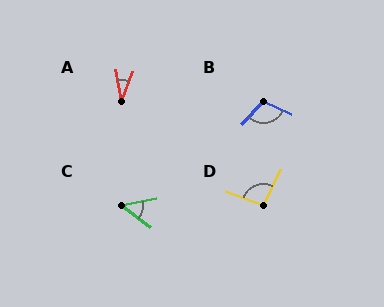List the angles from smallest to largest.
A (30°), C (47°), D (95°), B (109°).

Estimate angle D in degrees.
Approximately 95 degrees.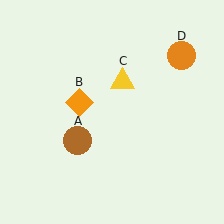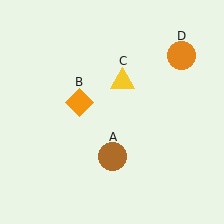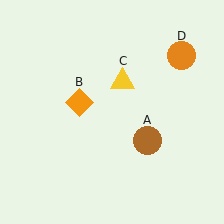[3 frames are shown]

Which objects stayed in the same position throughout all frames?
Orange diamond (object B) and yellow triangle (object C) and orange circle (object D) remained stationary.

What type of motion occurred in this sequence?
The brown circle (object A) rotated counterclockwise around the center of the scene.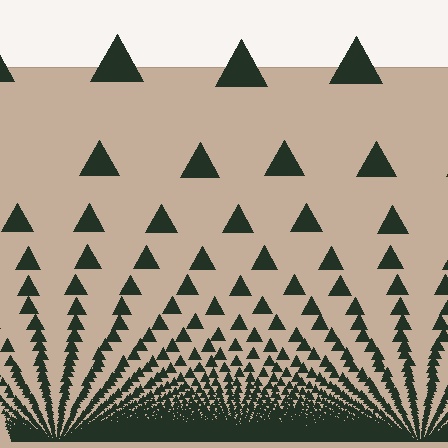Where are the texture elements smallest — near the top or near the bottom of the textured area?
Near the bottom.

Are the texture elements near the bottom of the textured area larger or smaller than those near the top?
Smaller. The gradient is inverted — elements near the bottom are smaller and denser.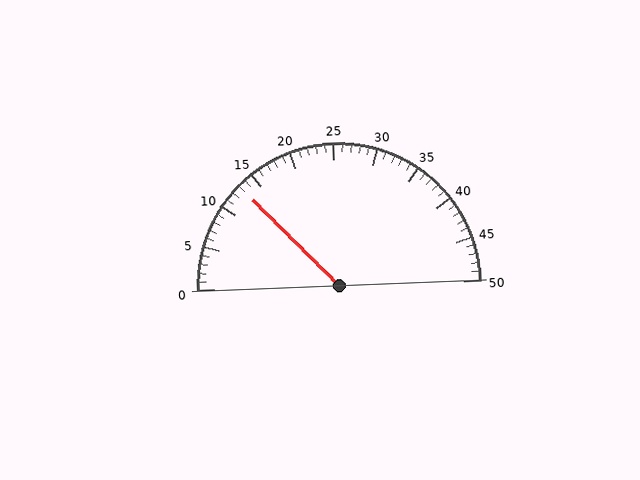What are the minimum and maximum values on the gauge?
The gauge ranges from 0 to 50.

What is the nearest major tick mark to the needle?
The nearest major tick mark is 15.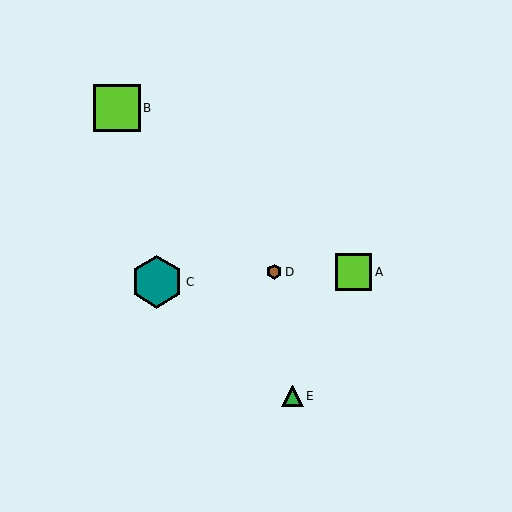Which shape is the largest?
The teal hexagon (labeled C) is the largest.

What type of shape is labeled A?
Shape A is a lime square.